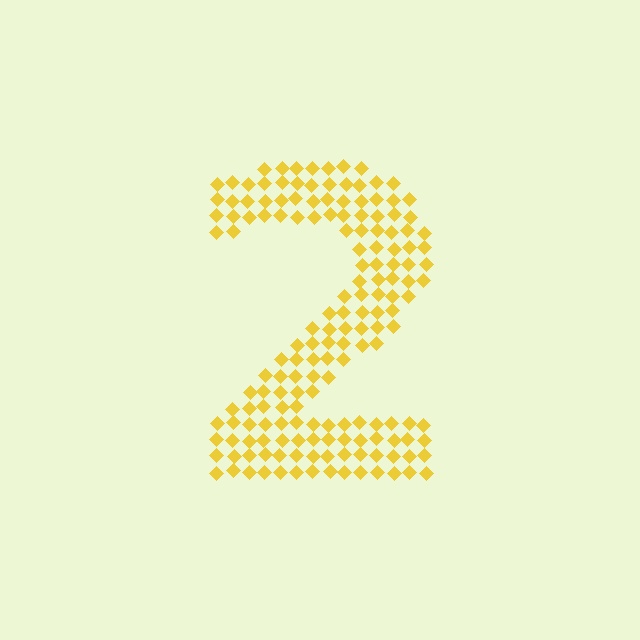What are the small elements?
The small elements are diamonds.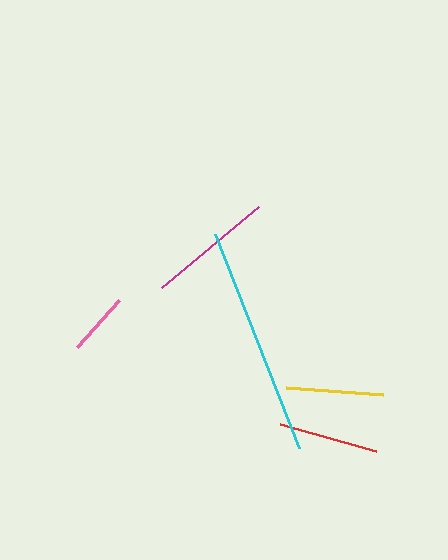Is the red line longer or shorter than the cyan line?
The cyan line is longer than the red line.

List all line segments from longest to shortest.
From longest to shortest: cyan, magenta, red, yellow, pink.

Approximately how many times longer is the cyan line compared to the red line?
The cyan line is approximately 2.3 times the length of the red line.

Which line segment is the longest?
The cyan line is the longest at approximately 231 pixels.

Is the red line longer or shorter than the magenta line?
The magenta line is longer than the red line.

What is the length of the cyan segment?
The cyan segment is approximately 231 pixels long.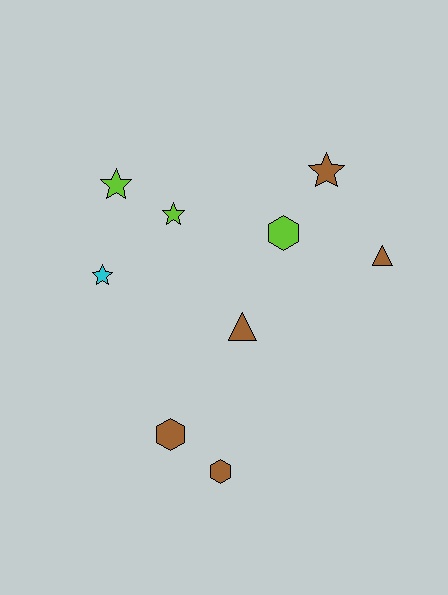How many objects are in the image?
There are 9 objects.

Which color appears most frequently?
Brown, with 5 objects.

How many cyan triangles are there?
There are no cyan triangles.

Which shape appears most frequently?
Star, with 4 objects.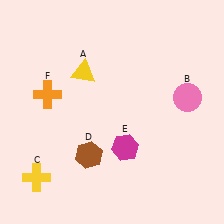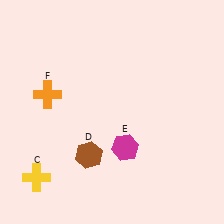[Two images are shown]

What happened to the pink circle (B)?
The pink circle (B) was removed in Image 2. It was in the top-right area of Image 1.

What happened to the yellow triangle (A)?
The yellow triangle (A) was removed in Image 2. It was in the top-left area of Image 1.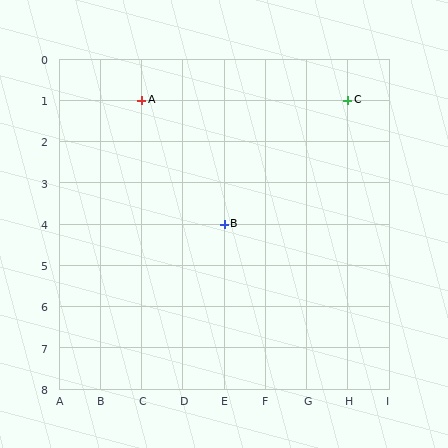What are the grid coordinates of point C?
Point C is at grid coordinates (H, 1).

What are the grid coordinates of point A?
Point A is at grid coordinates (C, 1).